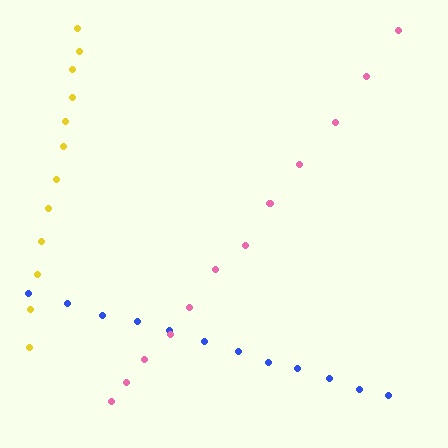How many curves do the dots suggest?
There are 3 distinct paths.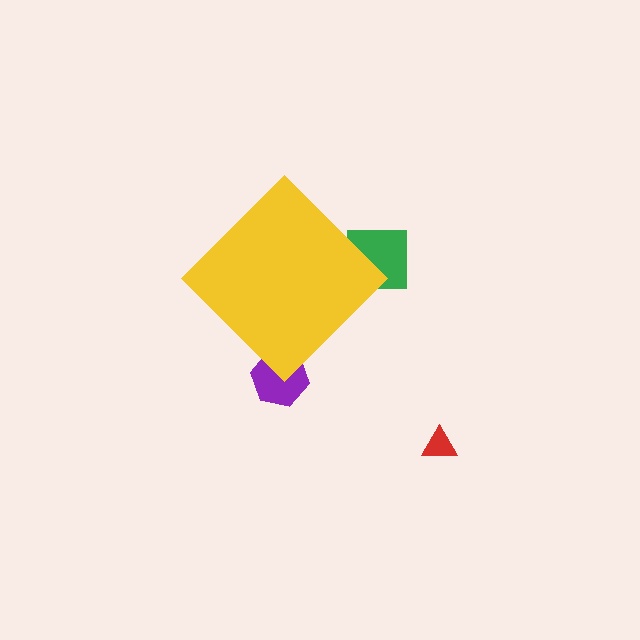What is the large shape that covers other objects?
A yellow diamond.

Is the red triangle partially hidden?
No, the red triangle is fully visible.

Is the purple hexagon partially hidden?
Yes, the purple hexagon is partially hidden behind the yellow diamond.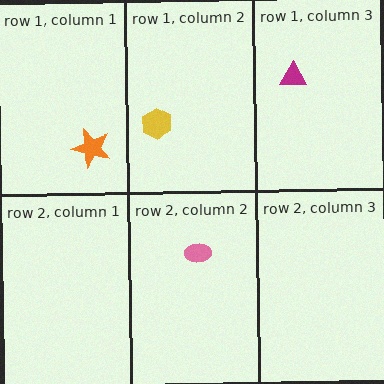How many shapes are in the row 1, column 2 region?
1.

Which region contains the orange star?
The row 1, column 1 region.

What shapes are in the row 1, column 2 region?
The yellow hexagon.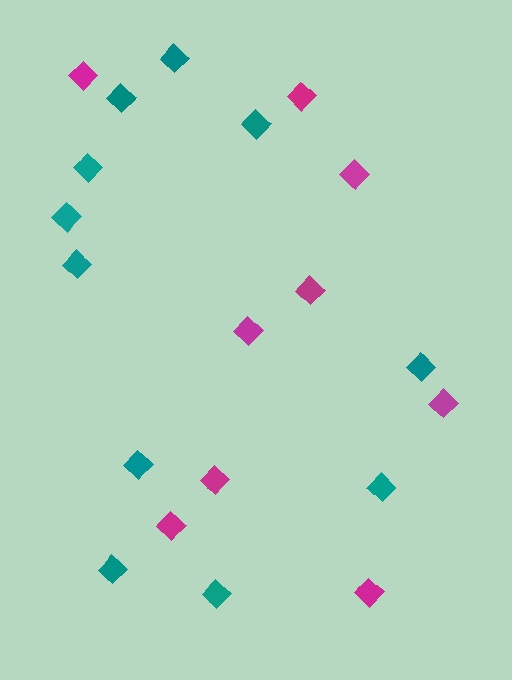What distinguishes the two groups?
There are 2 groups: one group of teal diamonds (11) and one group of magenta diamonds (9).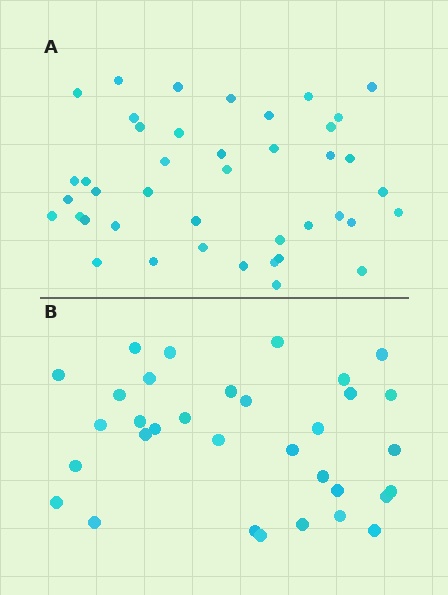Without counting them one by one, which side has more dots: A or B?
Region A (the top region) has more dots.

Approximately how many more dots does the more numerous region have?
Region A has roughly 8 or so more dots than region B.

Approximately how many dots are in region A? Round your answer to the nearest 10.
About 40 dots. (The exact count is 42, which rounds to 40.)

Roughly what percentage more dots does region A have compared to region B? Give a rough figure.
About 25% more.